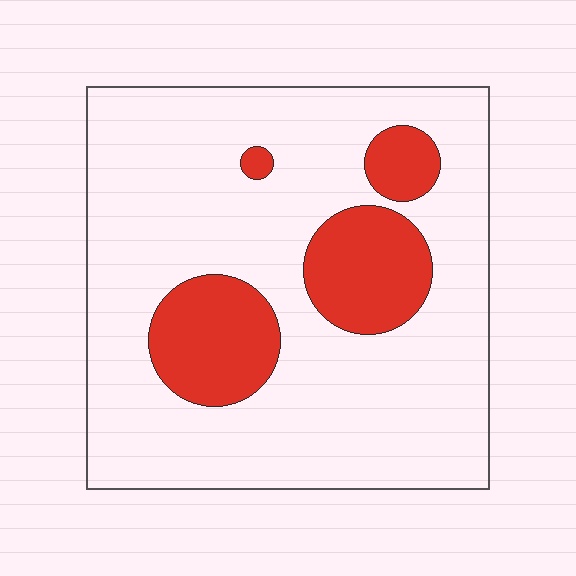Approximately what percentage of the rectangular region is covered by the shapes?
Approximately 20%.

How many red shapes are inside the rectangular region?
4.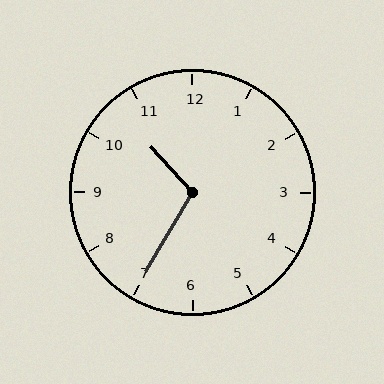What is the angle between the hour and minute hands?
Approximately 108 degrees.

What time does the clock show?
10:35.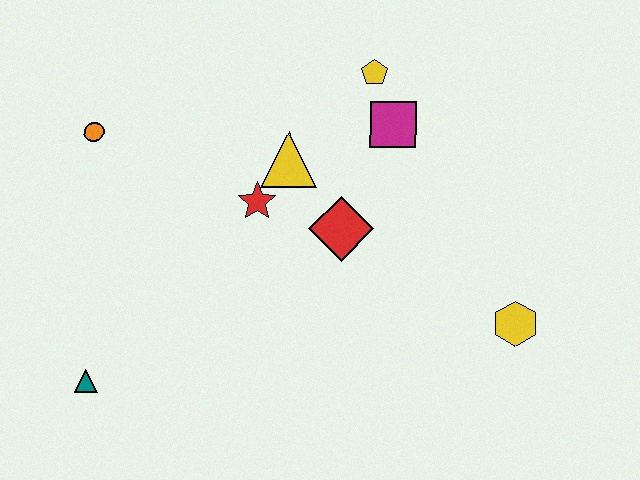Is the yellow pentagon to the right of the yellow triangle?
Yes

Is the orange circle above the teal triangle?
Yes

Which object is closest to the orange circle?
The red star is closest to the orange circle.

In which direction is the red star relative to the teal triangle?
The red star is above the teal triangle.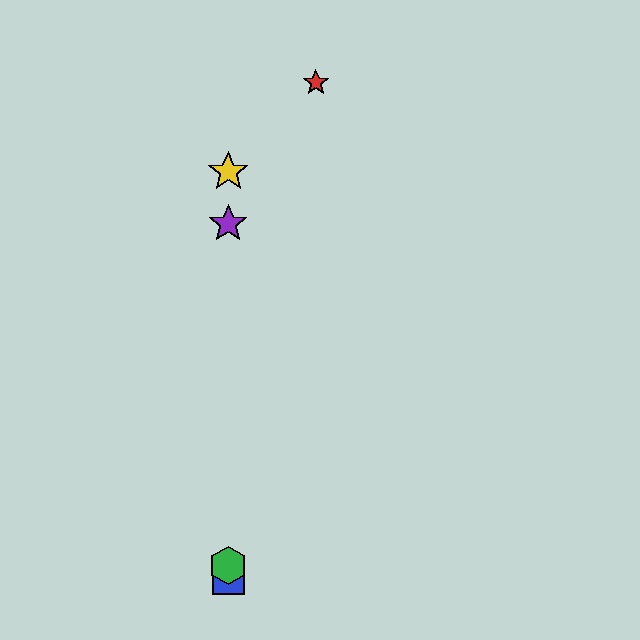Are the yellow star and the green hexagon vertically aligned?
Yes, both are at x≈228.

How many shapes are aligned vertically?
4 shapes (the blue square, the green hexagon, the yellow star, the purple star) are aligned vertically.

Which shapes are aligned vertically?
The blue square, the green hexagon, the yellow star, the purple star are aligned vertically.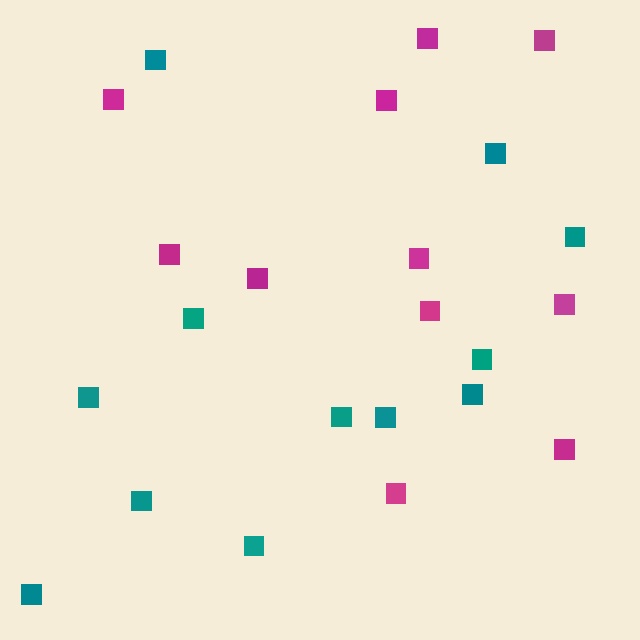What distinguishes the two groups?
There are 2 groups: one group of magenta squares (11) and one group of teal squares (12).